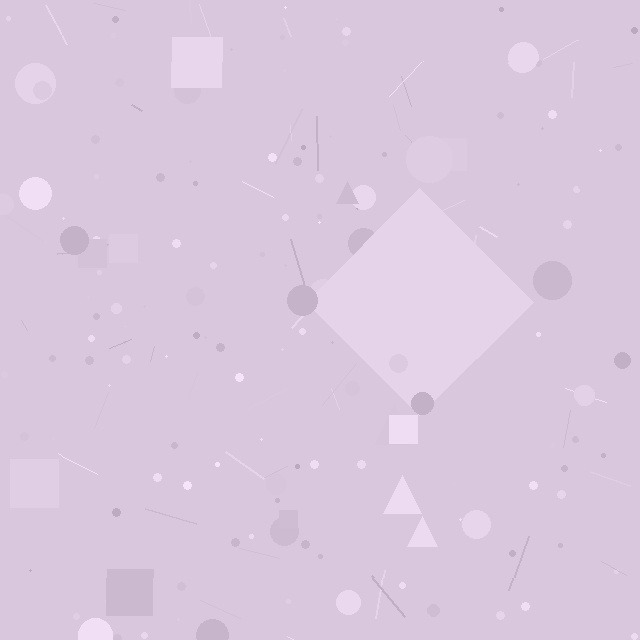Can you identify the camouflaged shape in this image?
The camouflaged shape is a diamond.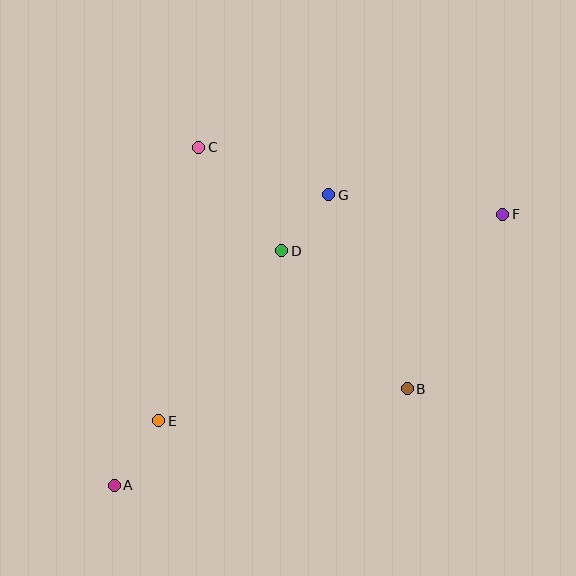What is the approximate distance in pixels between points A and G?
The distance between A and G is approximately 361 pixels.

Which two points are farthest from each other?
Points A and F are farthest from each other.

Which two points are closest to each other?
Points D and G are closest to each other.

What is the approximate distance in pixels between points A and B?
The distance between A and B is approximately 308 pixels.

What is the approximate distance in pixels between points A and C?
The distance between A and C is approximately 348 pixels.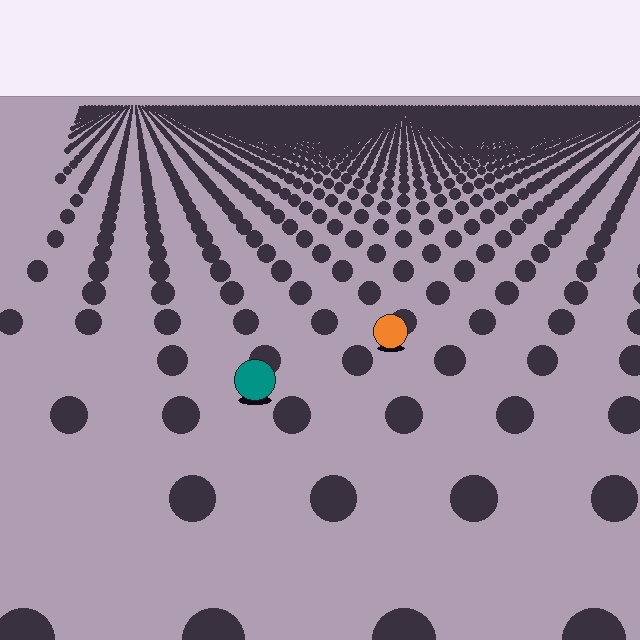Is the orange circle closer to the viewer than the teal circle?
No. The teal circle is closer — you can tell from the texture gradient: the ground texture is coarser near it.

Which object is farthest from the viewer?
The orange circle is farthest from the viewer. It appears smaller and the ground texture around it is denser.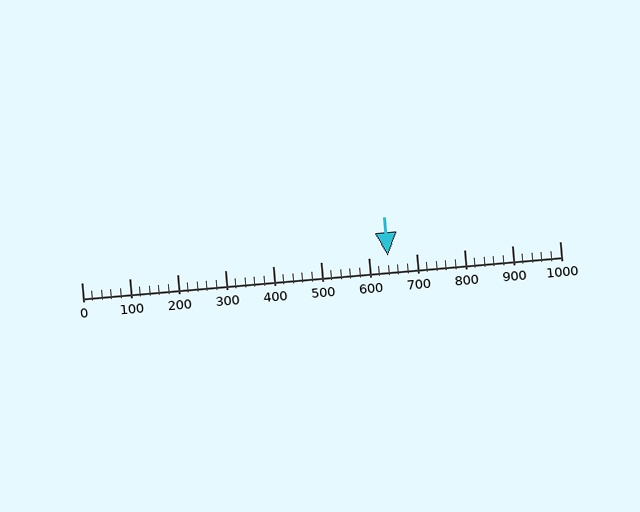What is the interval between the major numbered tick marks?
The major tick marks are spaced 100 units apart.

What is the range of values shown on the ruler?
The ruler shows values from 0 to 1000.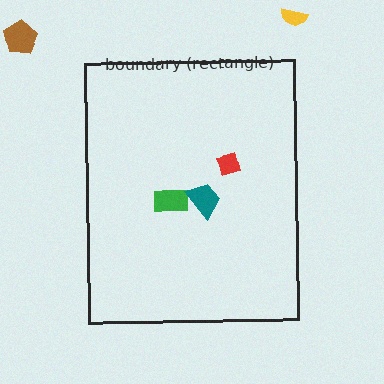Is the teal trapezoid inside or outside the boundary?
Inside.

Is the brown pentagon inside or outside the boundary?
Outside.